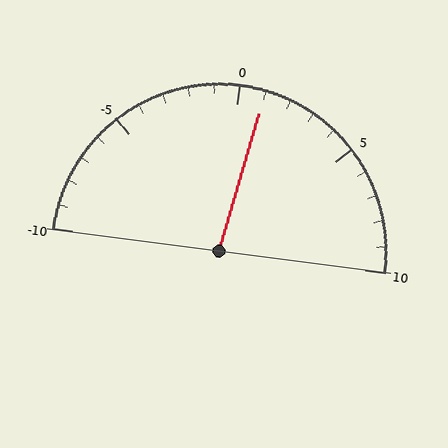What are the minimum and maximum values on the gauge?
The gauge ranges from -10 to 10.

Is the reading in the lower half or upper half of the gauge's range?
The reading is in the upper half of the range (-10 to 10).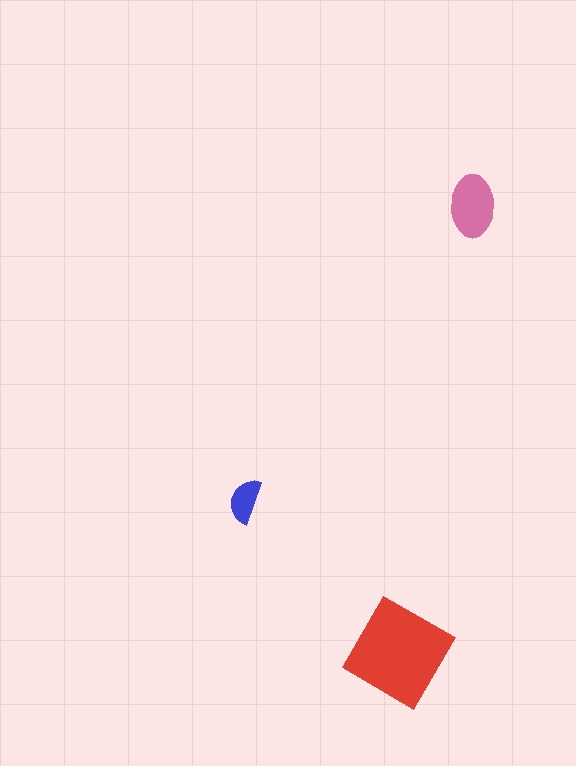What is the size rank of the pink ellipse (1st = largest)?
2nd.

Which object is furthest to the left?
The blue semicircle is leftmost.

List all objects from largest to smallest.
The red diamond, the pink ellipse, the blue semicircle.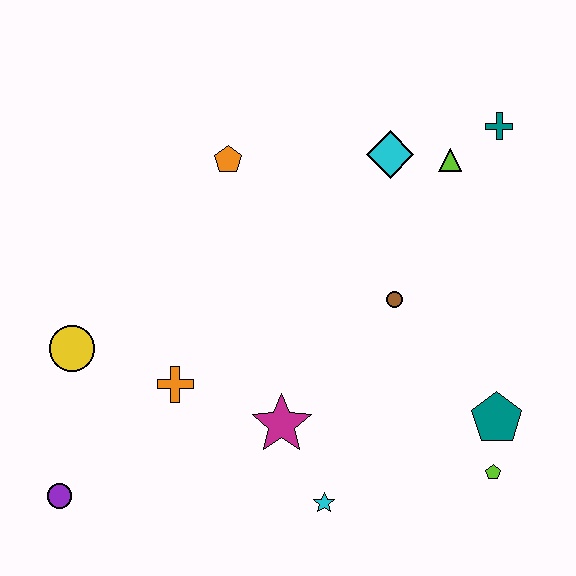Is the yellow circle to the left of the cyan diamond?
Yes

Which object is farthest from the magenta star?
The teal cross is farthest from the magenta star.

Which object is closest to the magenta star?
The cyan star is closest to the magenta star.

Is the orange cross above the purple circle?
Yes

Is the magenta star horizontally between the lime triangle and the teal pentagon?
No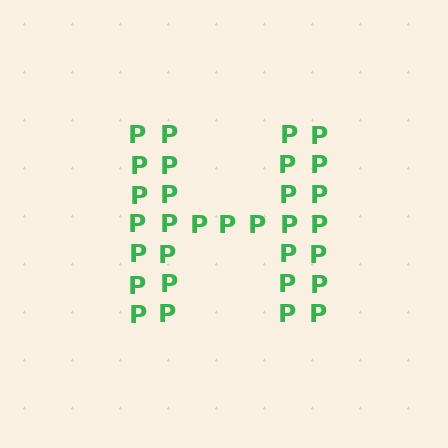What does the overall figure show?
The overall figure shows the letter H.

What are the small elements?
The small elements are letter P's.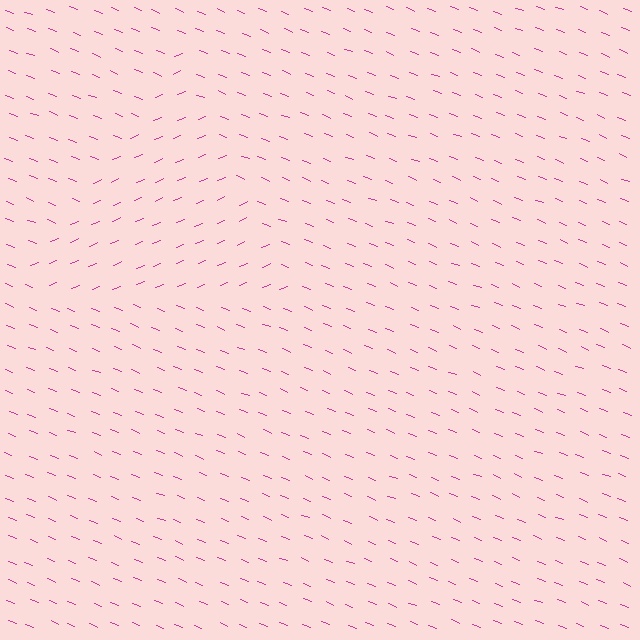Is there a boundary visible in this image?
Yes, there is a texture boundary formed by a change in line orientation.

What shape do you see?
I see a triangle.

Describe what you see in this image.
The image is filled with small magenta line segments. A triangle region in the image has lines oriented differently from the surrounding lines, creating a visible texture boundary.